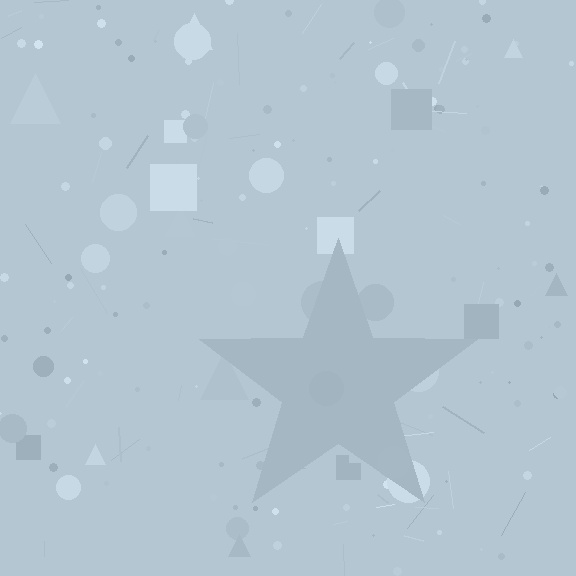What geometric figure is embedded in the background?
A star is embedded in the background.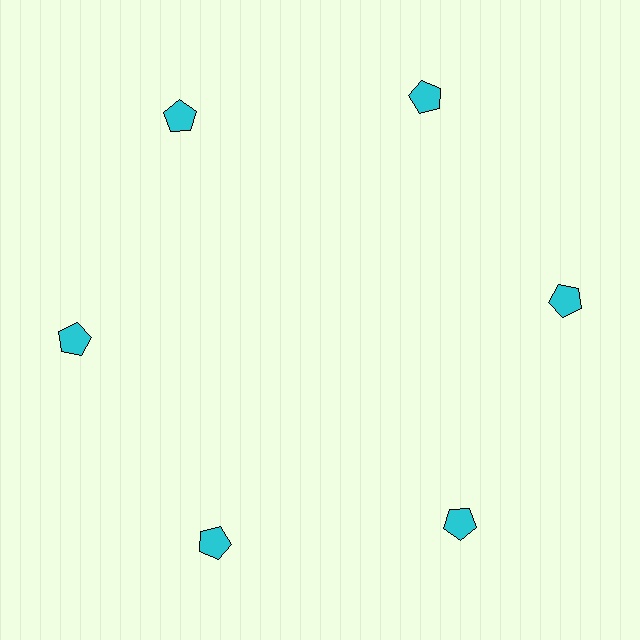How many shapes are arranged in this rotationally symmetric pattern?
There are 6 shapes, arranged in 6 groups of 1.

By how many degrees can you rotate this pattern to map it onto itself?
The pattern maps onto itself every 60 degrees of rotation.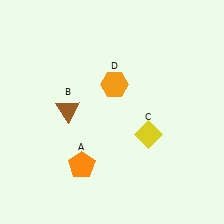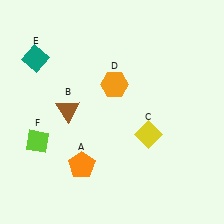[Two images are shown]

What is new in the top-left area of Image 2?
A teal diamond (E) was added in the top-left area of Image 2.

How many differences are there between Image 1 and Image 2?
There are 2 differences between the two images.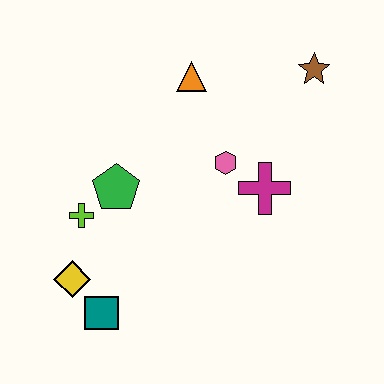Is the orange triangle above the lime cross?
Yes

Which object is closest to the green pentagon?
The lime cross is closest to the green pentagon.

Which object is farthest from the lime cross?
The brown star is farthest from the lime cross.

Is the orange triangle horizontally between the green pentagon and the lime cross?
No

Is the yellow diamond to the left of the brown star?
Yes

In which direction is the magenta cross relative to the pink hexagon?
The magenta cross is to the right of the pink hexagon.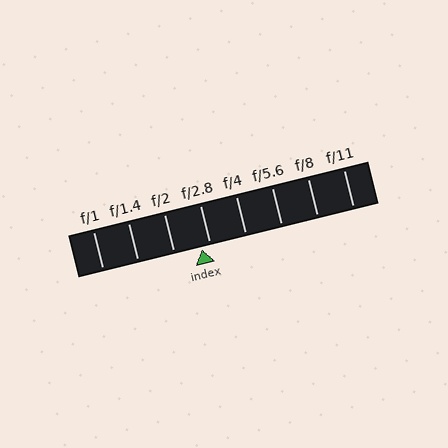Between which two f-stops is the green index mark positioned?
The index mark is between f/2 and f/2.8.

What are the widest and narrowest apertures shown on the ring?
The widest aperture shown is f/1 and the narrowest is f/11.